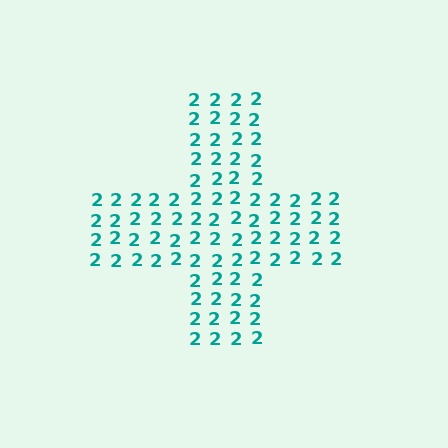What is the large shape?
The large shape is a cross.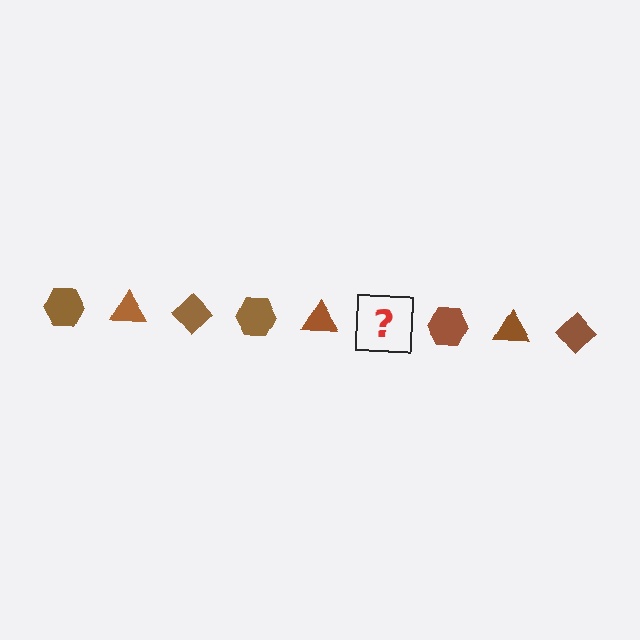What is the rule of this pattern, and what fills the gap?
The rule is that the pattern cycles through hexagon, triangle, diamond shapes in brown. The gap should be filled with a brown diamond.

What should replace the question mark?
The question mark should be replaced with a brown diamond.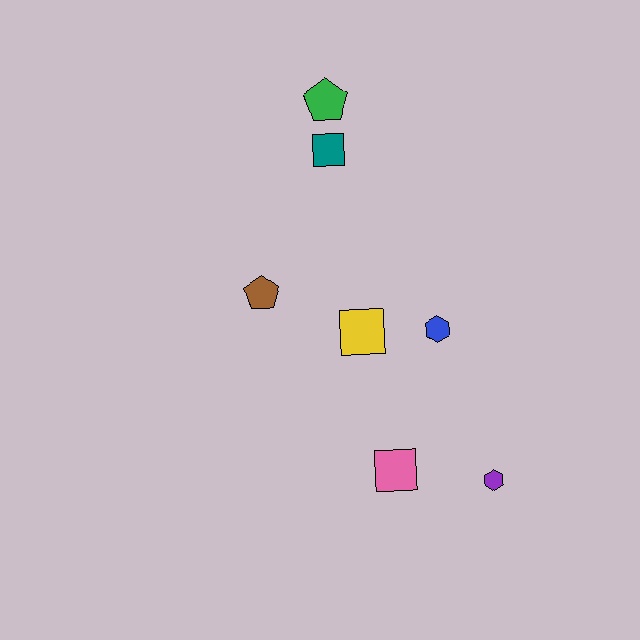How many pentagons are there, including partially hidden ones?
There are 2 pentagons.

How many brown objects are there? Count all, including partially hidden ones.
There is 1 brown object.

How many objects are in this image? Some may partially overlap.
There are 7 objects.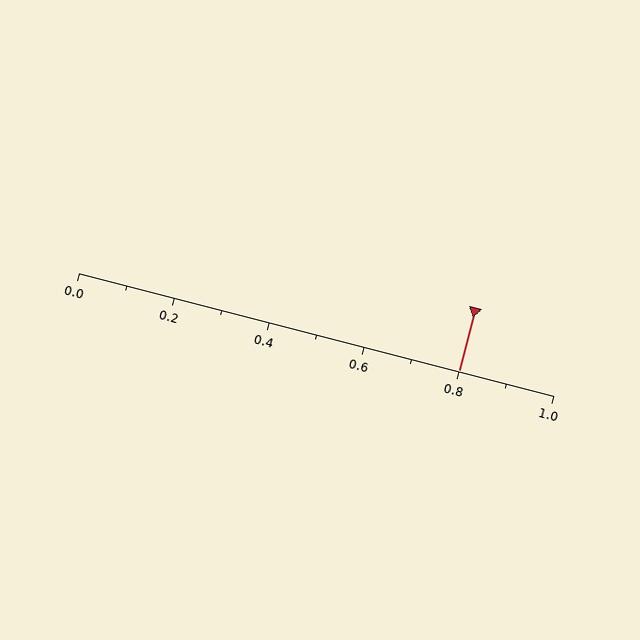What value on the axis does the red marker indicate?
The marker indicates approximately 0.8.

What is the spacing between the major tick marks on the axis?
The major ticks are spaced 0.2 apart.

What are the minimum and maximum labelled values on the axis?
The axis runs from 0.0 to 1.0.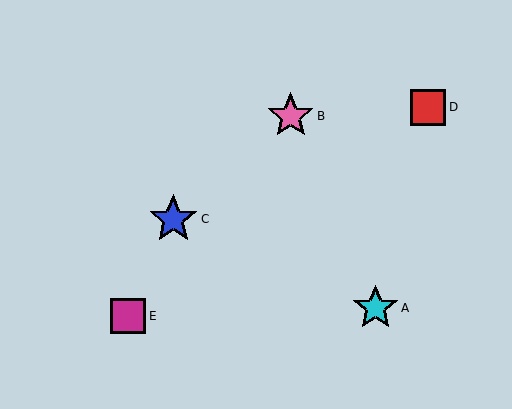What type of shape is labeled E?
Shape E is a magenta square.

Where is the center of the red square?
The center of the red square is at (428, 107).